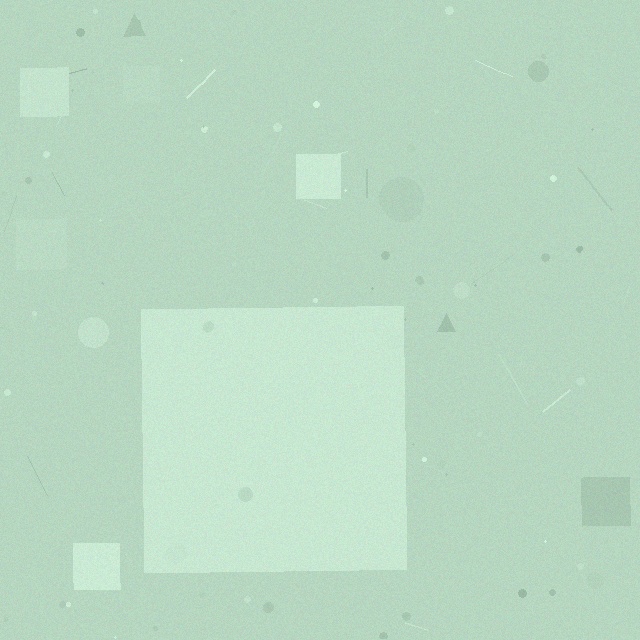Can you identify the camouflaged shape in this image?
The camouflaged shape is a square.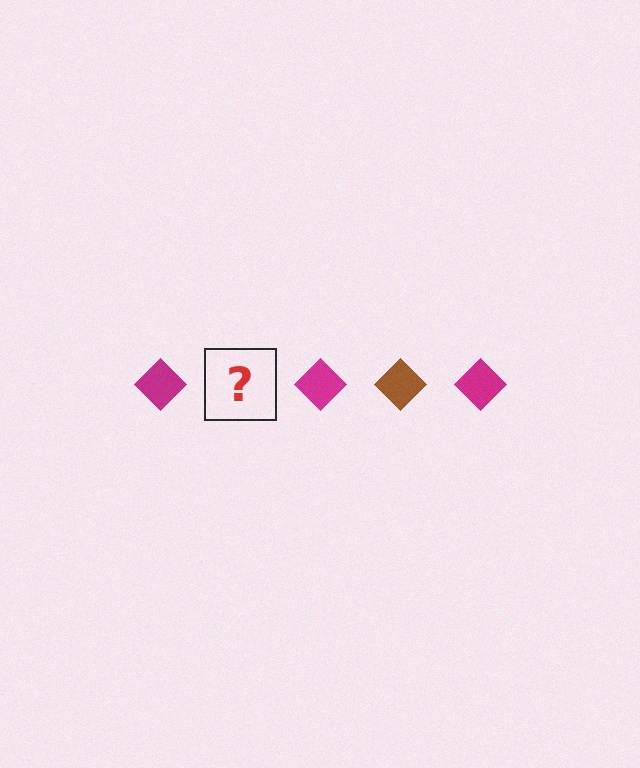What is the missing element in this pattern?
The missing element is a brown diamond.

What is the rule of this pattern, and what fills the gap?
The rule is that the pattern cycles through magenta, brown diamonds. The gap should be filled with a brown diamond.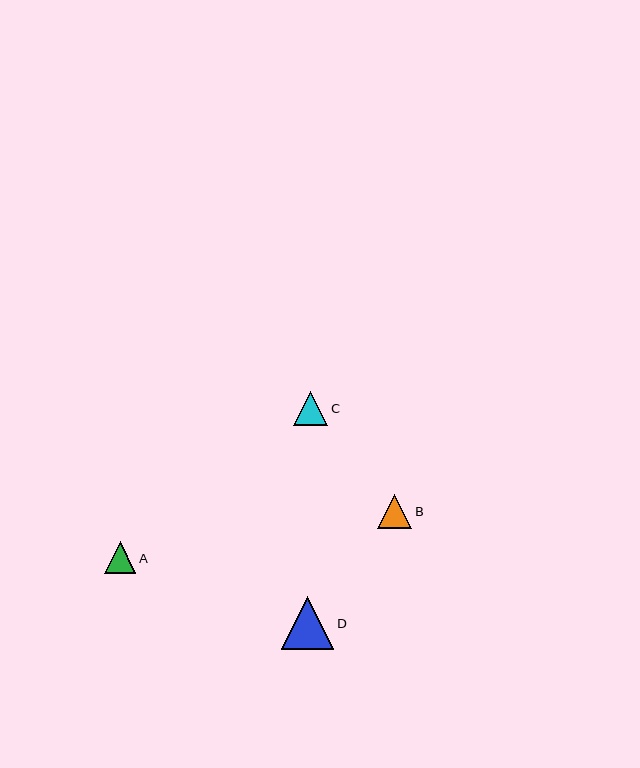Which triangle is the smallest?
Triangle A is the smallest with a size of approximately 31 pixels.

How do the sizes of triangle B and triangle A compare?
Triangle B and triangle A are approximately the same size.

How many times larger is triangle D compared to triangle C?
Triangle D is approximately 1.5 times the size of triangle C.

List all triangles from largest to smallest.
From largest to smallest: D, C, B, A.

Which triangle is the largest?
Triangle D is the largest with a size of approximately 53 pixels.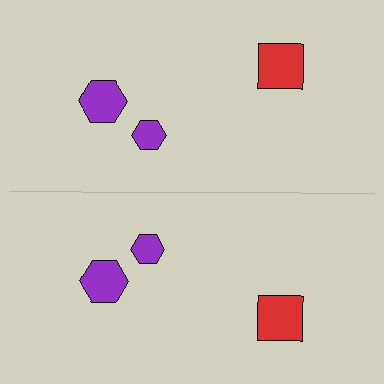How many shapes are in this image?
There are 6 shapes in this image.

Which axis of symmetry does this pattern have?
The pattern has a horizontal axis of symmetry running through the center of the image.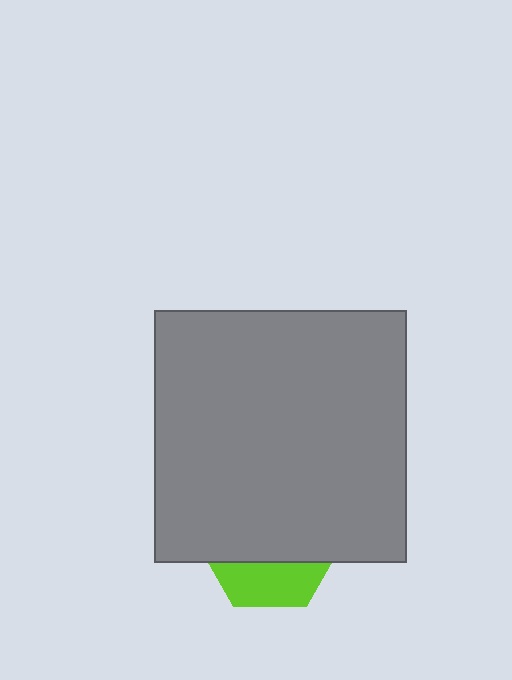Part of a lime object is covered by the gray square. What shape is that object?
It is a hexagon.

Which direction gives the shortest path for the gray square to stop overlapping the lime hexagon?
Moving up gives the shortest separation.